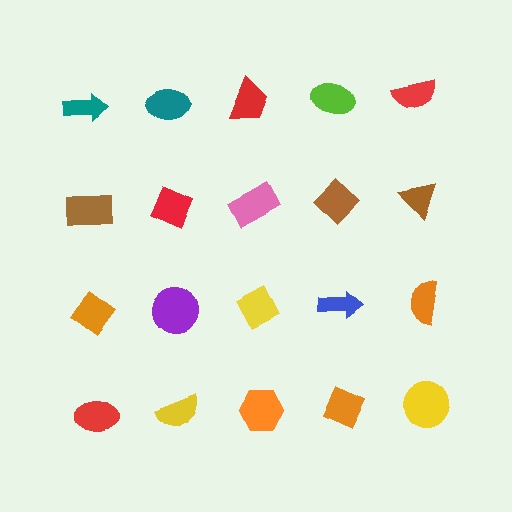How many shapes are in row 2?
5 shapes.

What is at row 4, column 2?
A yellow semicircle.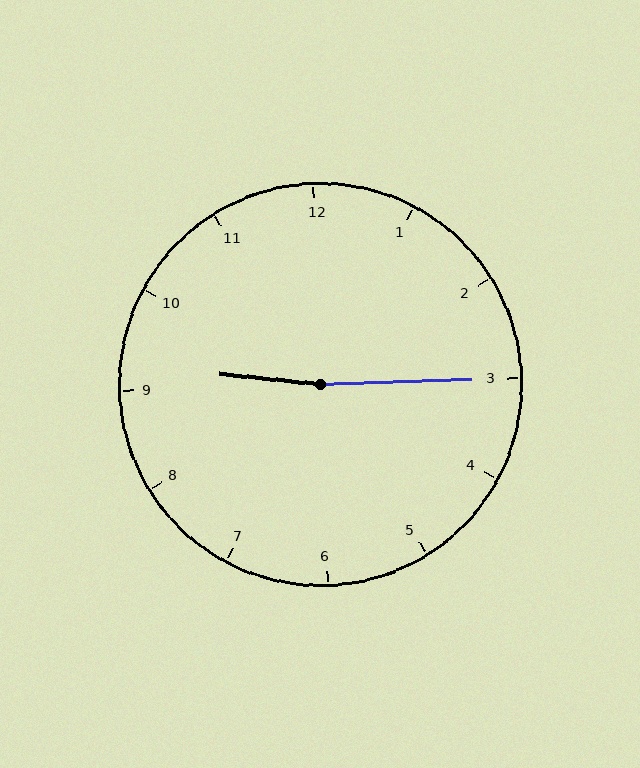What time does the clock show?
9:15.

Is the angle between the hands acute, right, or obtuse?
It is obtuse.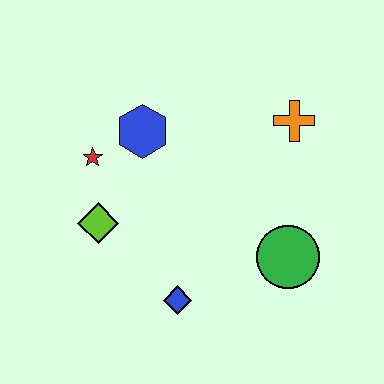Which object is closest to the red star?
The blue hexagon is closest to the red star.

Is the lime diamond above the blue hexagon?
No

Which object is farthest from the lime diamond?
The orange cross is farthest from the lime diamond.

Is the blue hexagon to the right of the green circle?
No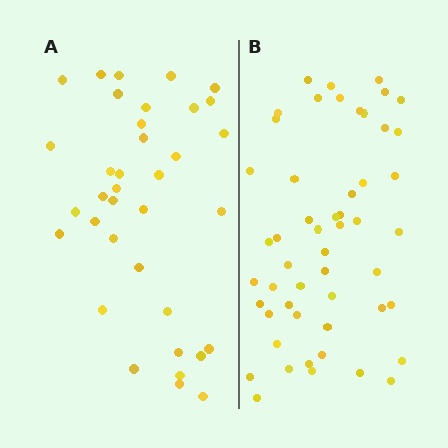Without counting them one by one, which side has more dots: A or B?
Region B (the right region) has more dots.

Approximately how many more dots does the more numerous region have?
Region B has approximately 15 more dots than region A.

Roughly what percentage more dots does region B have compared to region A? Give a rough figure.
About 45% more.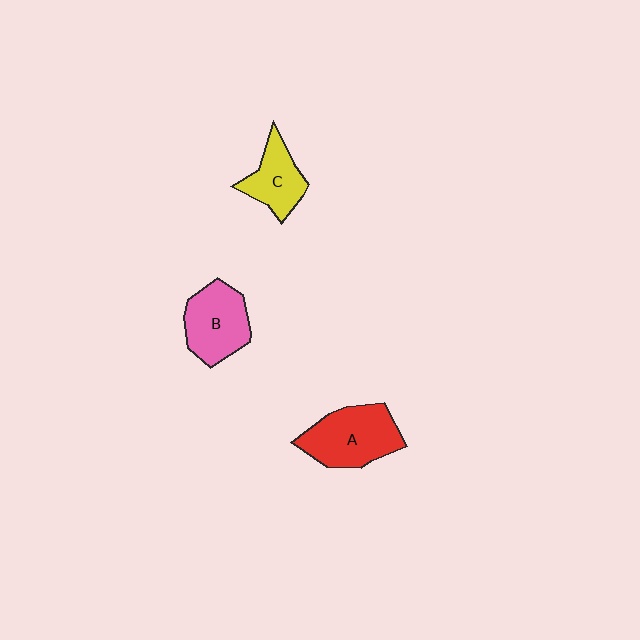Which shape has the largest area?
Shape A (red).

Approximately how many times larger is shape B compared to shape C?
Approximately 1.3 times.